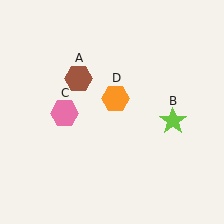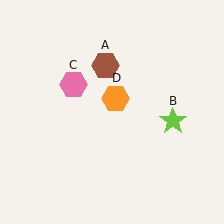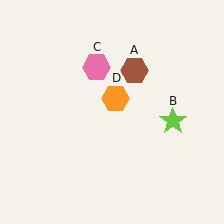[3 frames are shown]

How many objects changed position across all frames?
2 objects changed position: brown hexagon (object A), pink hexagon (object C).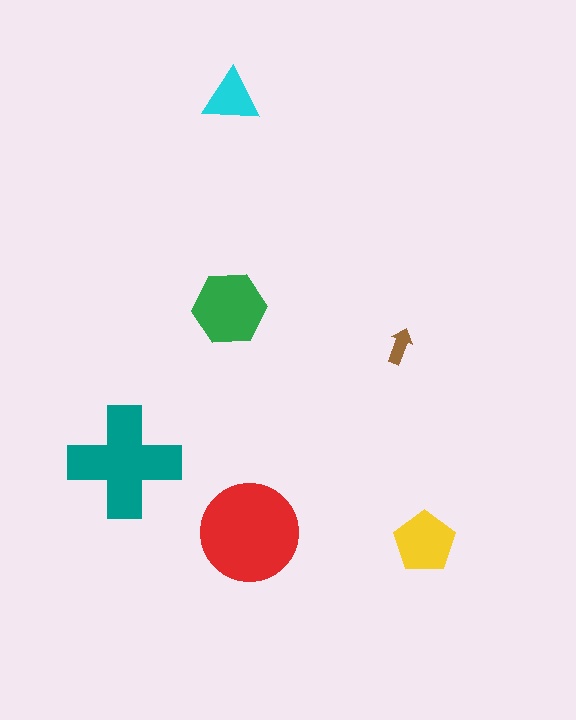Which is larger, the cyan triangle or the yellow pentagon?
The yellow pentagon.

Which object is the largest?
The red circle.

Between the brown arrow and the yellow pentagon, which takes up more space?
The yellow pentagon.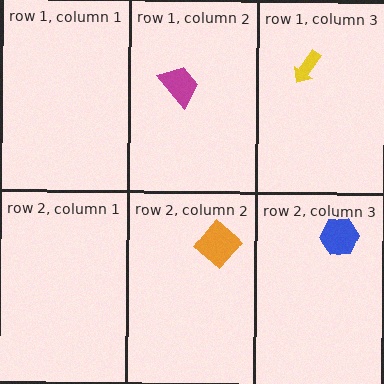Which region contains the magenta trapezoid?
The row 1, column 2 region.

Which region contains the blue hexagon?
The row 2, column 3 region.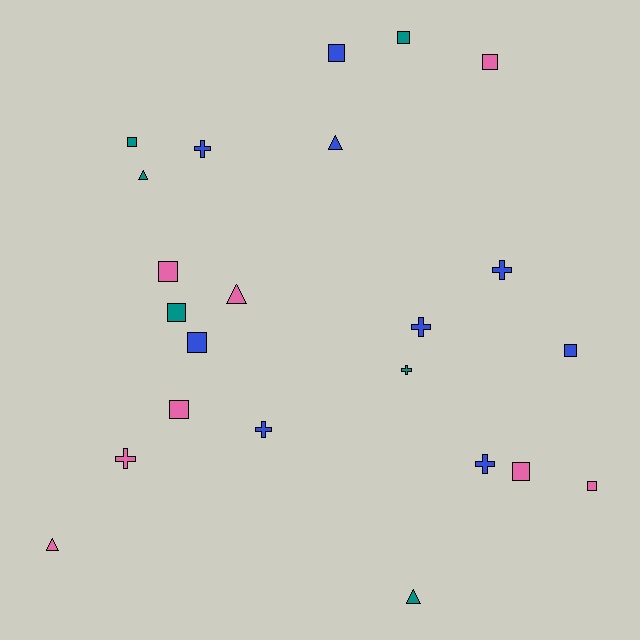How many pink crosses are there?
There is 1 pink cross.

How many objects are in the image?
There are 23 objects.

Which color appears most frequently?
Blue, with 9 objects.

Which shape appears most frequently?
Square, with 11 objects.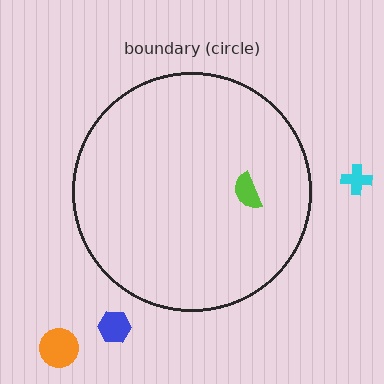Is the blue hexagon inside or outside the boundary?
Outside.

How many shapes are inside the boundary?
1 inside, 3 outside.